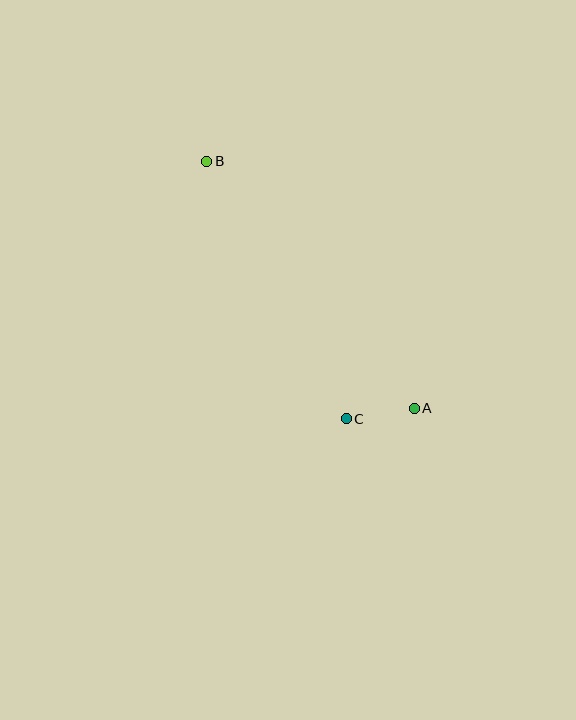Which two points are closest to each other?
Points A and C are closest to each other.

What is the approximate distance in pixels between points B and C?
The distance between B and C is approximately 293 pixels.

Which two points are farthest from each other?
Points A and B are farthest from each other.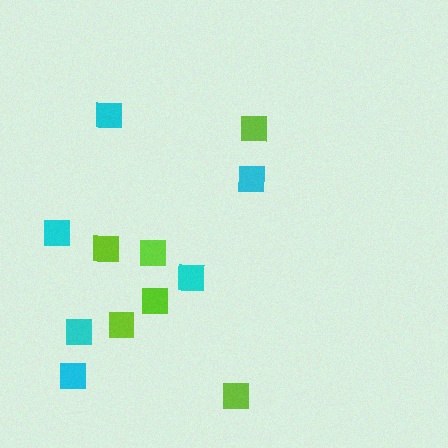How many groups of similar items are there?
There are 2 groups: one group of lime squares (6) and one group of cyan squares (6).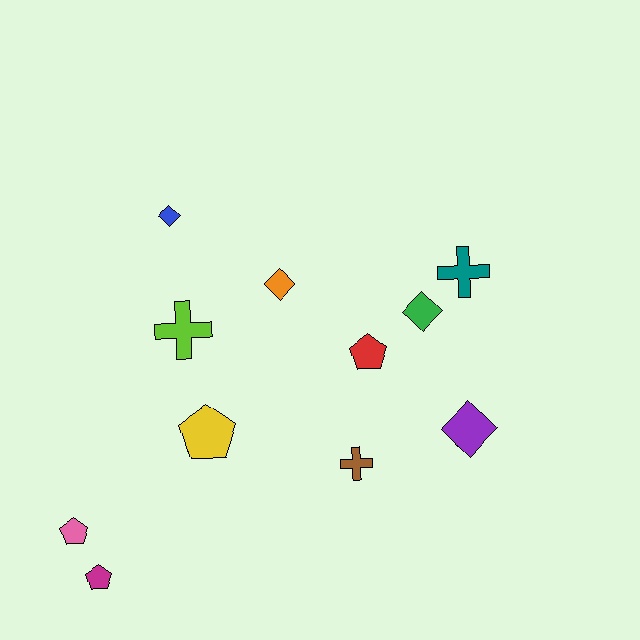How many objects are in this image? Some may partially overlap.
There are 11 objects.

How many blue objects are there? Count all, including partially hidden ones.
There is 1 blue object.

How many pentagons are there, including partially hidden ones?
There are 4 pentagons.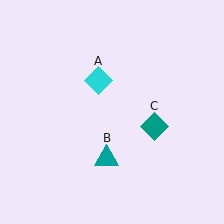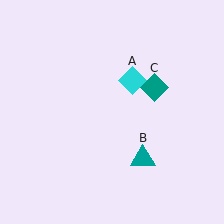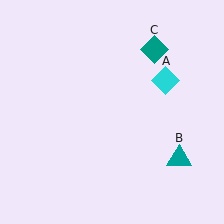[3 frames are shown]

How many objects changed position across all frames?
3 objects changed position: cyan diamond (object A), teal triangle (object B), teal diamond (object C).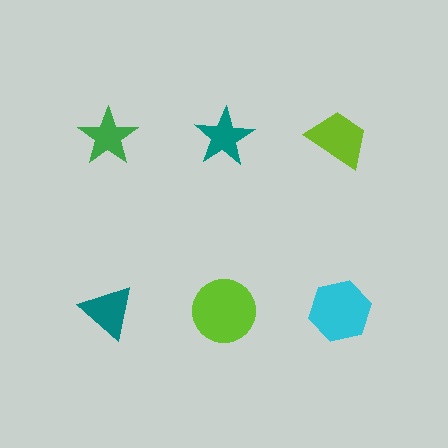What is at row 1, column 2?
A teal star.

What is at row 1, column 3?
A lime trapezoid.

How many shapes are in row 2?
3 shapes.